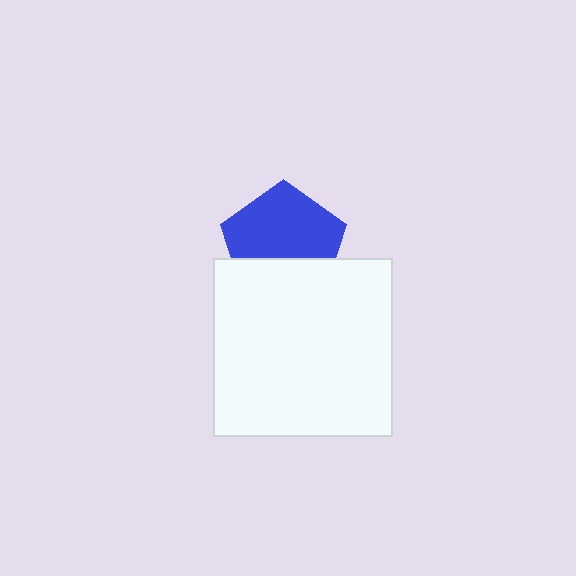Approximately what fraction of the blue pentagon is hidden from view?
Roughly 37% of the blue pentagon is hidden behind the white square.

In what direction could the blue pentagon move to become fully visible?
The blue pentagon could move up. That would shift it out from behind the white square entirely.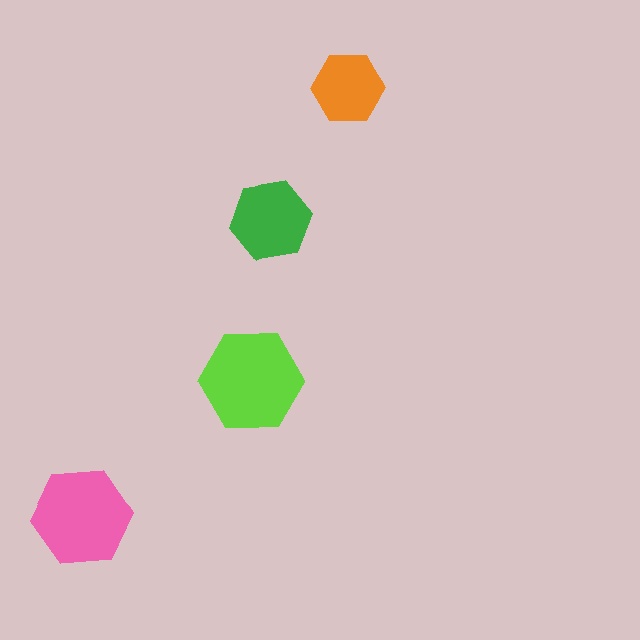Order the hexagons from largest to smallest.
the lime one, the pink one, the green one, the orange one.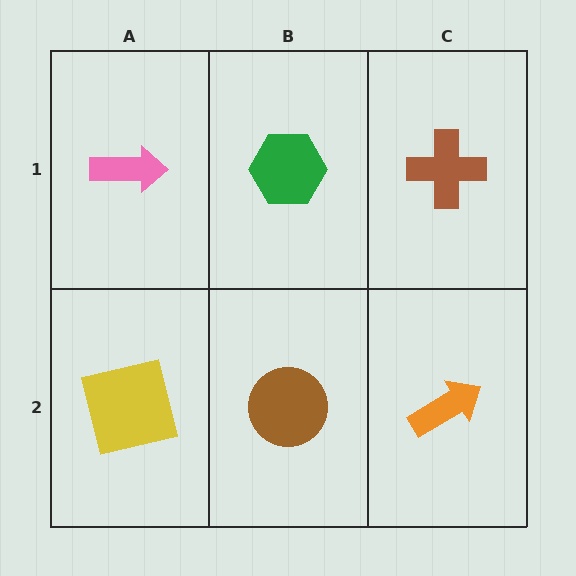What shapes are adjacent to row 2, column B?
A green hexagon (row 1, column B), a yellow square (row 2, column A), an orange arrow (row 2, column C).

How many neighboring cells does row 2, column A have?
2.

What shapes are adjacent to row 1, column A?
A yellow square (row 2, column A), a green hexagon (row 1, column B).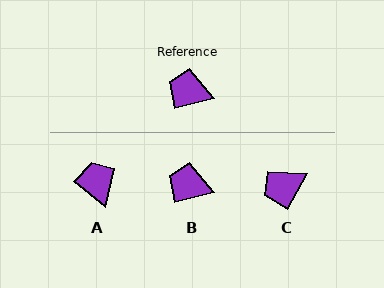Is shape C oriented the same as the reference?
No, it is off by about 48 degrees.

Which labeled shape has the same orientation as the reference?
B.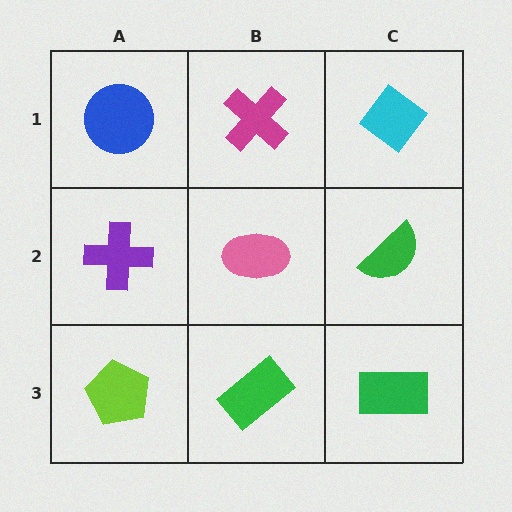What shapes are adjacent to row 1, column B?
A pink ellipse (row 2, column B), a blue circle (row 1, column A), a cyan diamond (row 1, column C).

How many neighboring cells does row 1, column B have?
3.